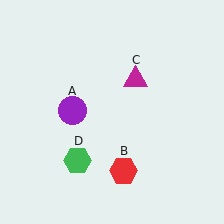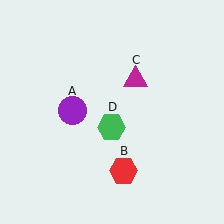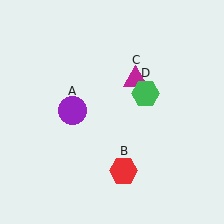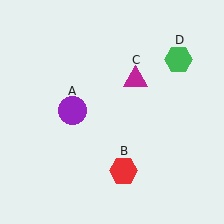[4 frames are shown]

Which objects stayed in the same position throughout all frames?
Purple circle (object A) and red hexagon (object B) and magenta triangle (object C) remained stationary.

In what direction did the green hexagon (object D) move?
The green hexagon (object D) moved up and to the right.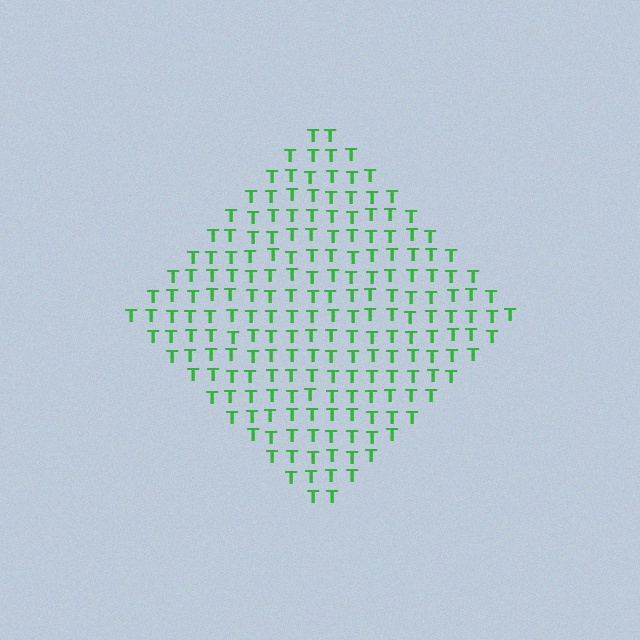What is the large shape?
The large shape is a diamond.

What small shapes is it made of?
It is made of small letter T's.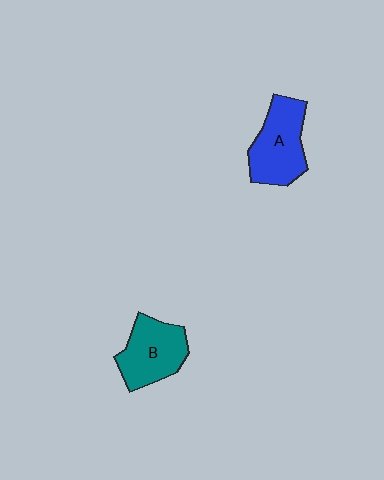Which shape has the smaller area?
Shape B (teal).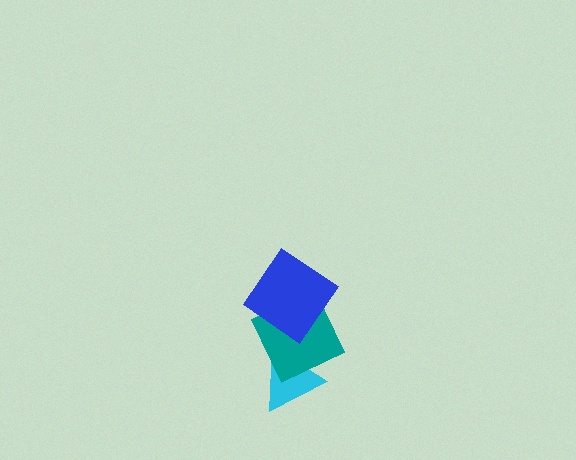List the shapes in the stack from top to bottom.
From top to bottom: the blue diamond, the teal square, the cyan triangle.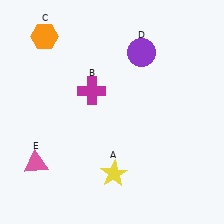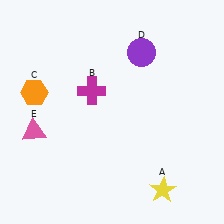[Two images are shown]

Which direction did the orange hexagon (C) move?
The orange hexagon (C) moved down.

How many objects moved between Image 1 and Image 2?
3 objects moved between the two images.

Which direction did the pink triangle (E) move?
The pink triangle (E) moved up.